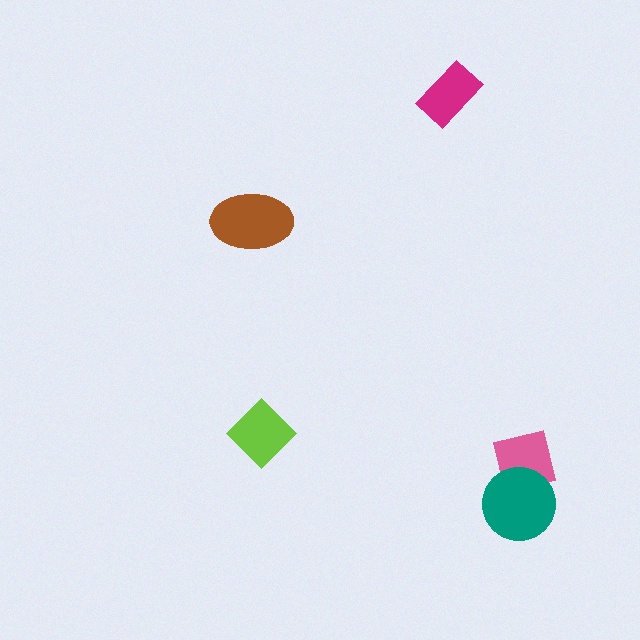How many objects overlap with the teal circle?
1 object overlaps with the teal circle.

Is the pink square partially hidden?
Yes, it is partially covered by another shape.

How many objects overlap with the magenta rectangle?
0 objects overlap with the magenta rectangle.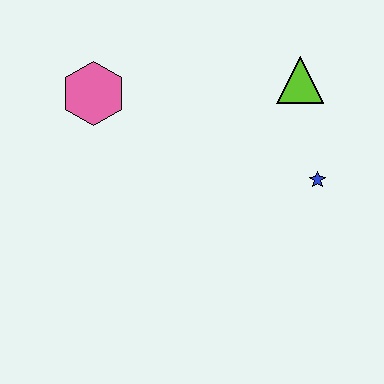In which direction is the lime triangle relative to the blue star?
The lime triangle is above the blue star.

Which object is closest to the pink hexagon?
The lime triangle is closest to the pink hexagon.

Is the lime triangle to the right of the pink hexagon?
Yes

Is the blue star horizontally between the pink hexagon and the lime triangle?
No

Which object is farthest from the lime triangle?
The pink hexagon is farthest from the lime triangle.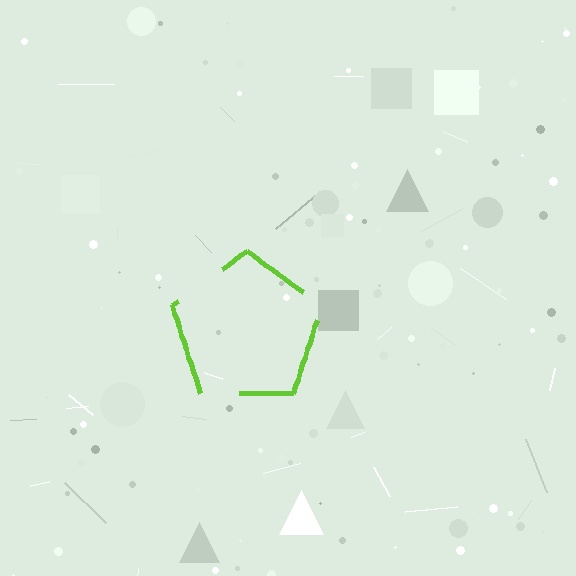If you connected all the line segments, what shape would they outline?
They would outline a pentagon.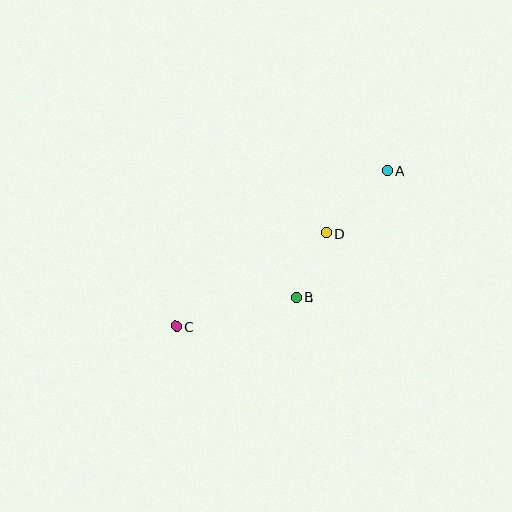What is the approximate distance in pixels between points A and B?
The distance between A and B is approximately 156 pixels.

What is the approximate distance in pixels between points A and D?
The distance between A and D is approximately 87 pixels.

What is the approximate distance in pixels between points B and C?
The distance between B and C is approximately 124 pixels.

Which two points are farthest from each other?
Points A and C are farthest from each other.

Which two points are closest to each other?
Points B and D are closest to each other.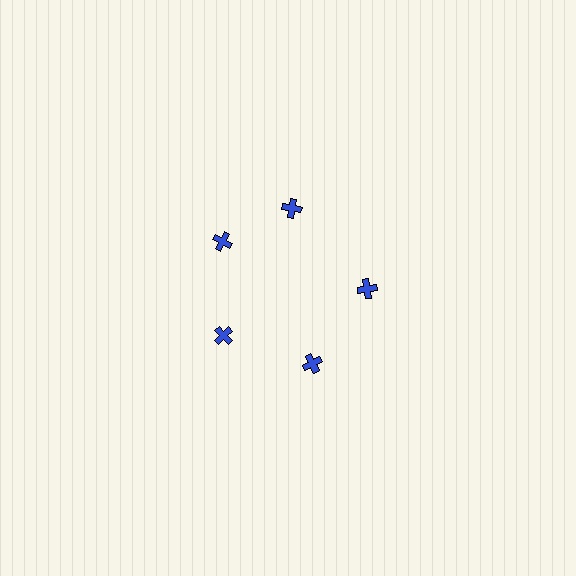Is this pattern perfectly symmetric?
No. The 5 blue crosses are arranged in a ring, but one element near the 1 o'clock position is rotated out of alignment along the ring, breaking the 5-fold rotational symmetry.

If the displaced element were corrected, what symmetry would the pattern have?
It would have 5-fold rotational symmetry — the pattern would map onto itself every 72 degrees.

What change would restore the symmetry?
The symmetry would be restored by rotating it back into even spacing with its neighbors so that all 5 crosses sit at equal angles and equal distance from the center.